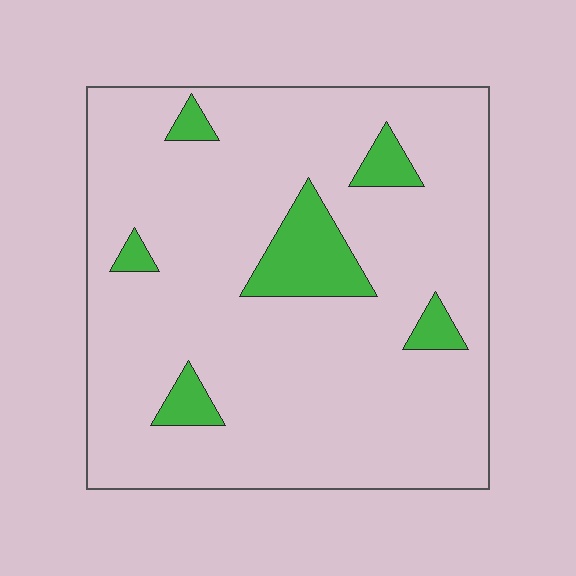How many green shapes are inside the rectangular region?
6.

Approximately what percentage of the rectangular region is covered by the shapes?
Approximately 10%.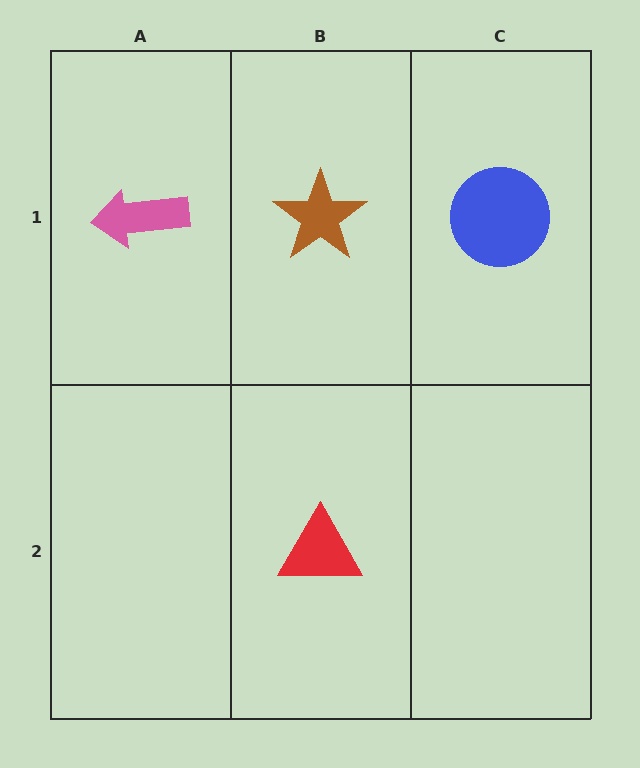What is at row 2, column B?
A red triangle.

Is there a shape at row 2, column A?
No, that cell is empty.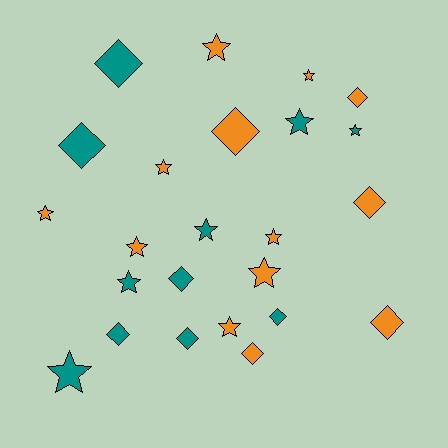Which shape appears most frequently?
Star, with 13 objects.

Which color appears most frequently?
Orange, with 13 objects.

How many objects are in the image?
There are 24 objects.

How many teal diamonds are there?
There are 6 teal diamonds.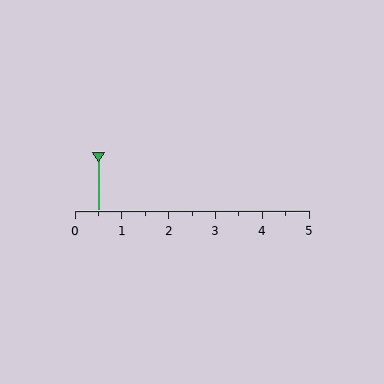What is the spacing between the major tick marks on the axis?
The major ticks are spaced 1 apart.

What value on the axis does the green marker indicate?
The marker indicates approximately 0.5.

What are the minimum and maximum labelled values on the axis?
The axis runs from 0 to 5.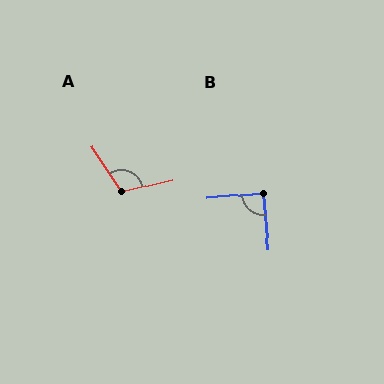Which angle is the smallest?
B, at approximately 90 degrees.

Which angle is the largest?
A, at approximately 109 degrees.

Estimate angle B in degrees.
Approximately 90 degrees.